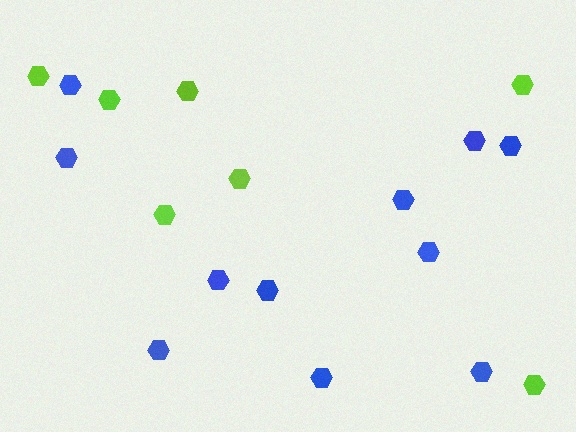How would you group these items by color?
There are 2 groups: one group of blue hexagons (11) and one group of lime hexagons (7).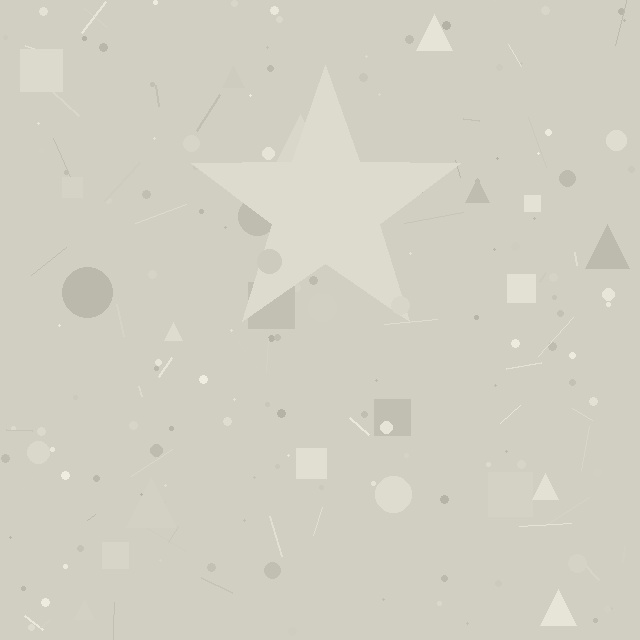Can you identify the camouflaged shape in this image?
The camouflaged shape is a star.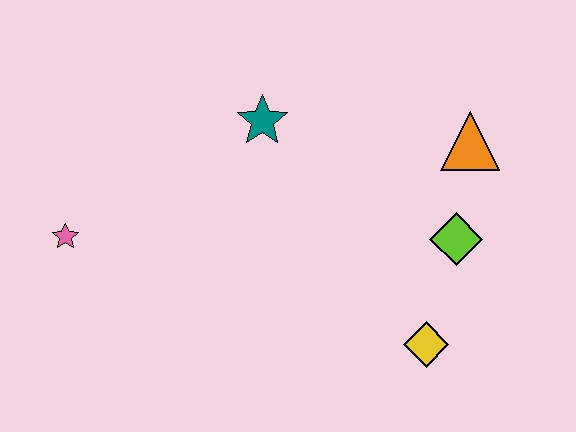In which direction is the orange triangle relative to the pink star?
The orange triangle is to the right of the pink star.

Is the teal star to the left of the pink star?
No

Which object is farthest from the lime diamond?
The pink star is farthest from the lime diamond.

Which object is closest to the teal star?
The orange triangle is closest to the teal star.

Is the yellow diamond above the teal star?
No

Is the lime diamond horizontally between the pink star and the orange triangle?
Yes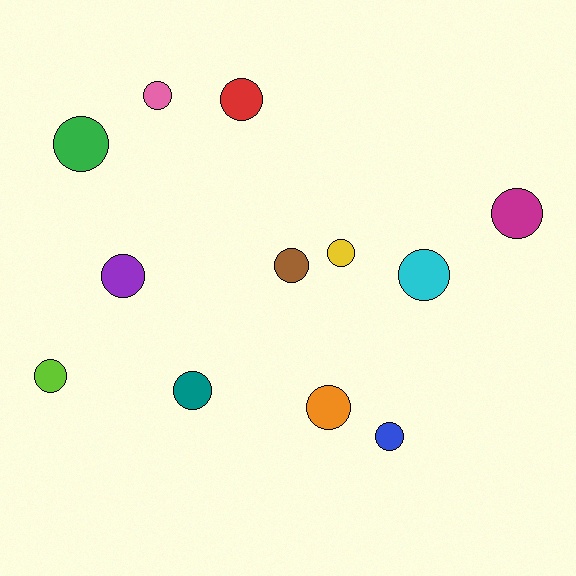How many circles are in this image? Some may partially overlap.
There are 12 circles.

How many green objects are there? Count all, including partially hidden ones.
There is 1 green object.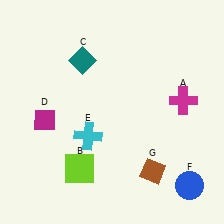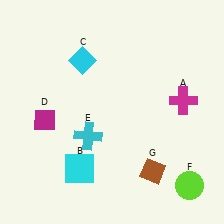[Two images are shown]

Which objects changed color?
B changed from lime to cyan. C changed from teal to cyan. F changed from blue to lime.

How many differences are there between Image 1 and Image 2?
There are 3 differences between the two images.